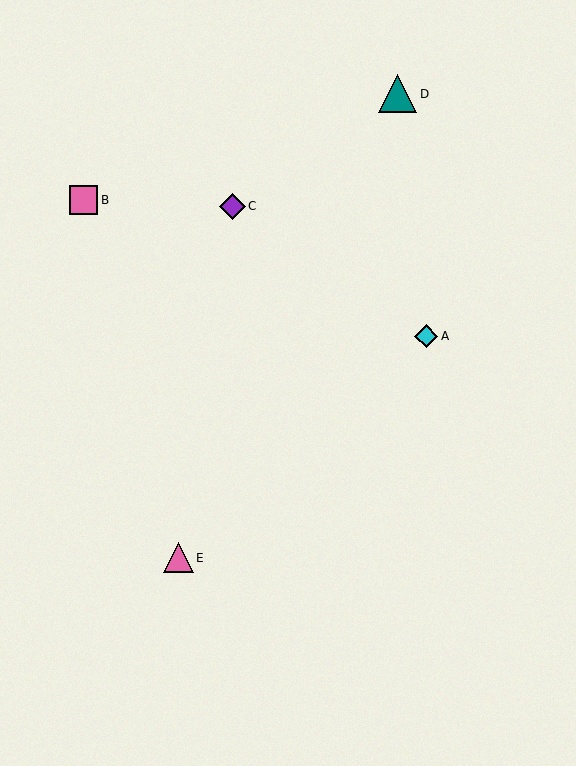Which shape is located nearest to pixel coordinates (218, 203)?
The purple diamond (labeled C) at (232, 206) is nearest to that location.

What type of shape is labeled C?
Shape C is a purple diamond.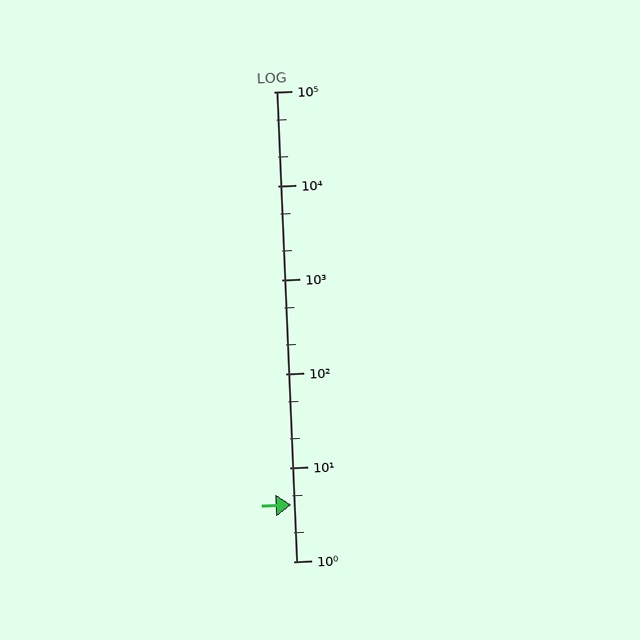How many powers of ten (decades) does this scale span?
The scale spans 5 decades, from 1 to 100000.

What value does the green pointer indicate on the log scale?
The pointer indicates approximately 4.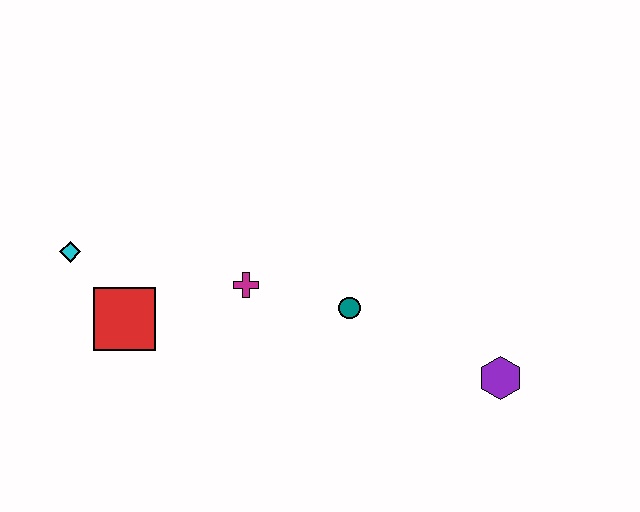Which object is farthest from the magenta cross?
The purple hexagon is farthest from the magenta cross.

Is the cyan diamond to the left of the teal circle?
Yes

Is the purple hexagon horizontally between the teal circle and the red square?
No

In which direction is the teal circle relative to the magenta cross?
The teal circle is to the right of the magenta cross.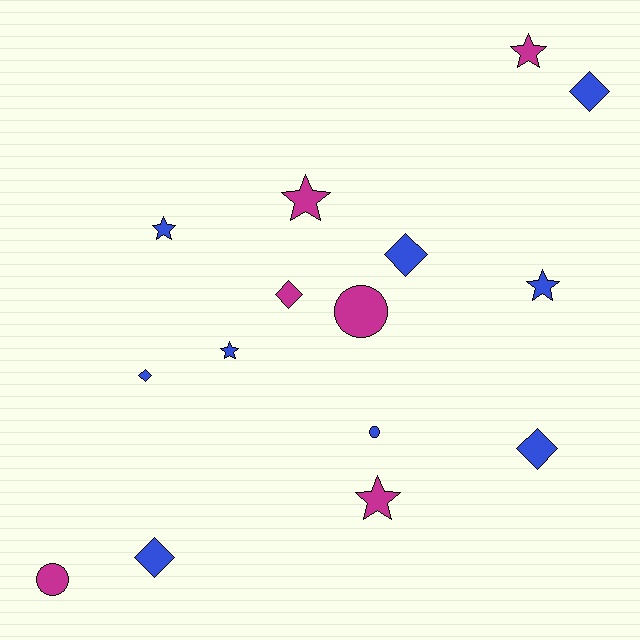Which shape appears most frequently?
Diamond, with 6 objects.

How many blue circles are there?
There is 1 blue circle.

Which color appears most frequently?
Blue, with 9 objects.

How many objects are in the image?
There are 15 objects.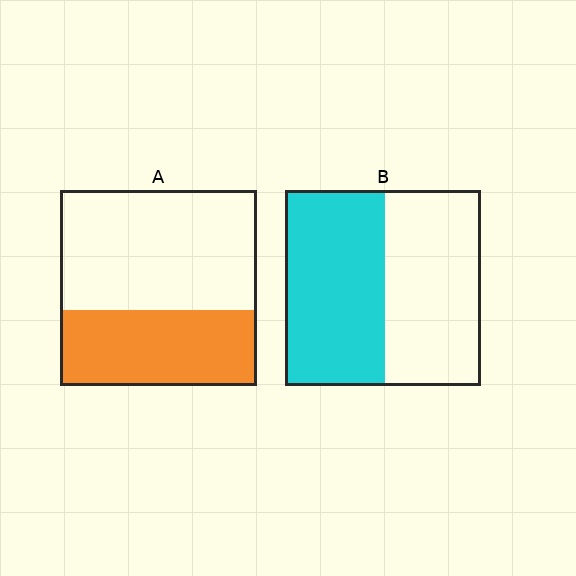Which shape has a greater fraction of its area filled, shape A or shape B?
Shape B.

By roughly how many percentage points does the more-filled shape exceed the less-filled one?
By roughly 10 percentage points (B over A).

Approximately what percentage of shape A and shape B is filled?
A is approximately 40% and B is approximately 50%.